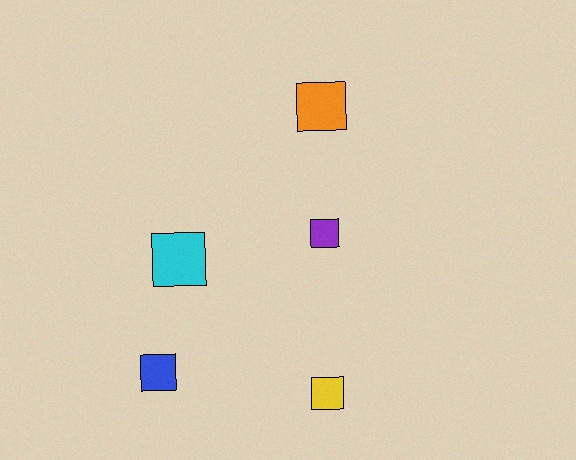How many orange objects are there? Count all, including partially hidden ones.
There is 1 orange object.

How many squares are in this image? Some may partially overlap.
There are 5 squares.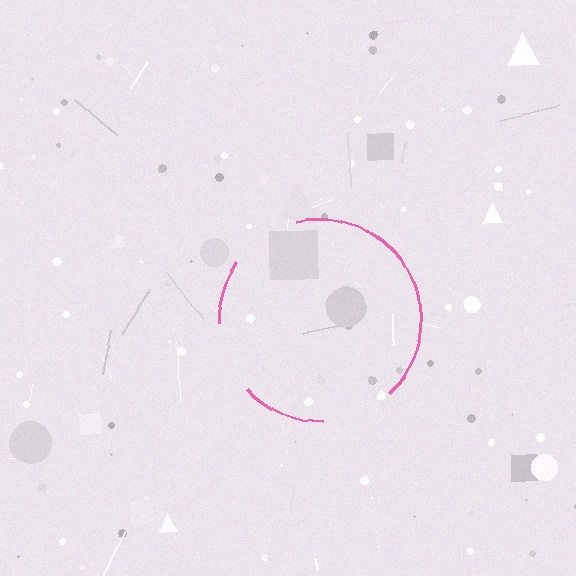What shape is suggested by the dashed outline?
The dashed outline suggests a circle.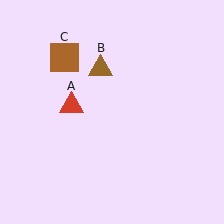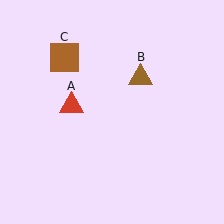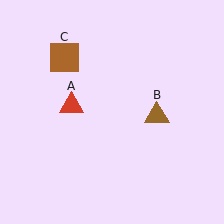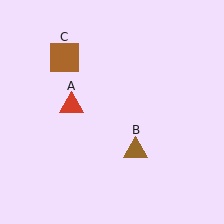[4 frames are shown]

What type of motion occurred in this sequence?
The brown triangle (object B) rotated clockwise around the center of the scene.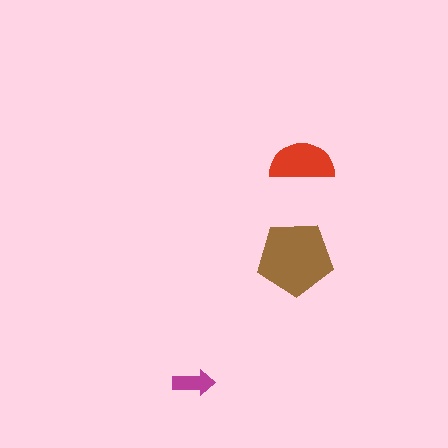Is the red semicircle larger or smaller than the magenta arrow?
Larger.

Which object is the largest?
The brown pentagon.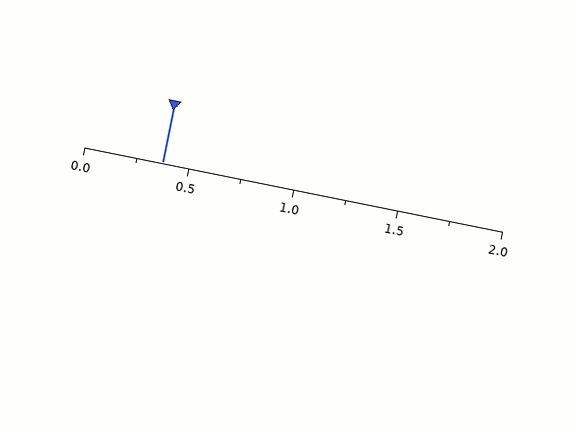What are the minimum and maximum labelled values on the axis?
The axis runs from 0.0 to 2.0.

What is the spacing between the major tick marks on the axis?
The major ticks are spaced 0.5 apart.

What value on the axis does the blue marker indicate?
The marker indicates approximately 0.38.